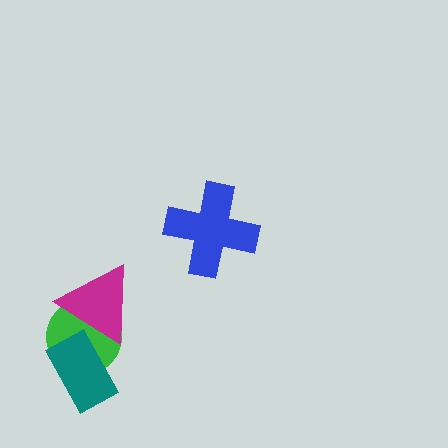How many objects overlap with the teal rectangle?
2 objects overlap with the teal rectangle.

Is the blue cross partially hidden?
No, no other shape covers it.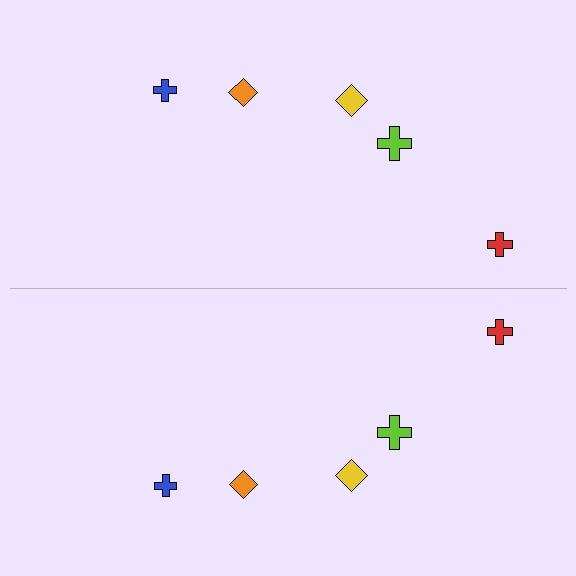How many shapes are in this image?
There are 10 shapes in this image.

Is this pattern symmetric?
Yes, this pattern has bilateral (reflection) symmetry.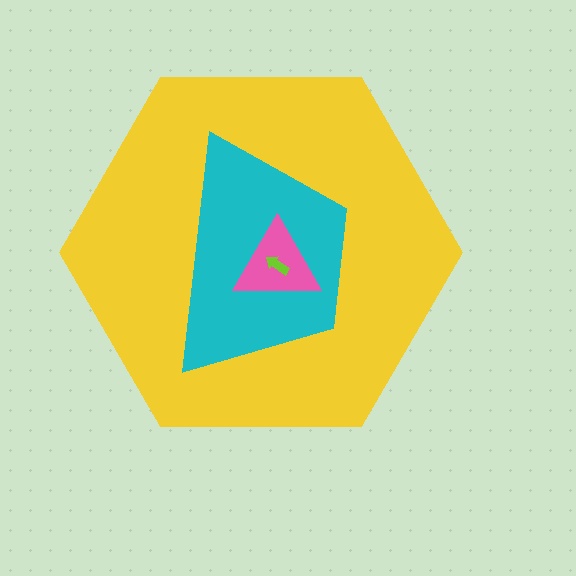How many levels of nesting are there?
4.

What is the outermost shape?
The yellow hexagon.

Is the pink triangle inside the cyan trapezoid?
Yes.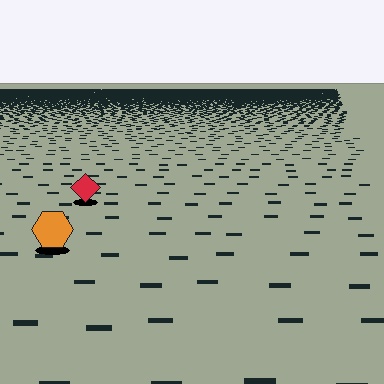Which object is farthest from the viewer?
The red diamond is farthest from the viewer. It appears smaller and the ground texture around it is denser.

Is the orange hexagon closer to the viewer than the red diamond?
Yes. The orange hexagon is closer — you can tell from the texture gradient: the ground texture is coarser near it.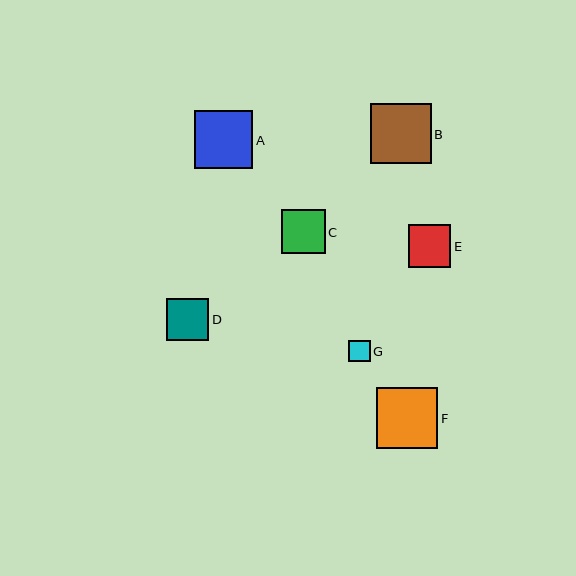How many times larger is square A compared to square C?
Square A is approximately 1.3 times the size of square C.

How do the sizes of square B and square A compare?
Square B and square A are approximately the same size.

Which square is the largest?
Square F is the largest with a size of approximately 61 pixels.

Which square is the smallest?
Square G is the smallest with a size of approximately 22 pixels.